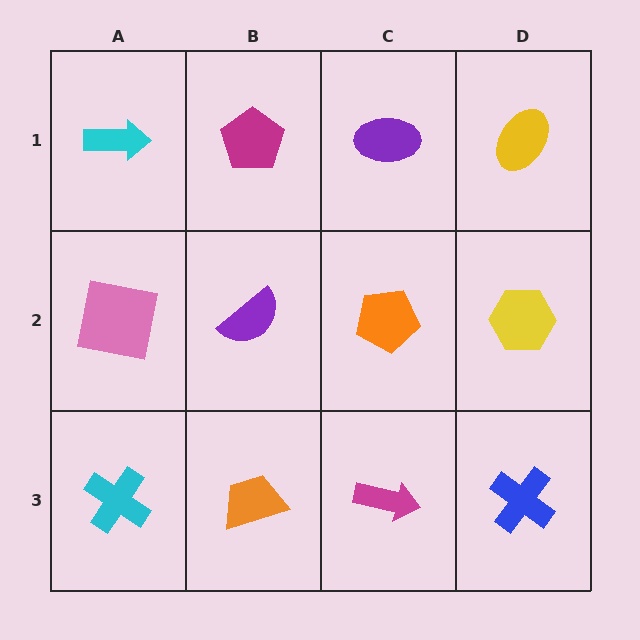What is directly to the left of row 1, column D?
A purple ellipse.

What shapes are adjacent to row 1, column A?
A pink square (row 2, column A), a magenta pentagon (row 1, column B).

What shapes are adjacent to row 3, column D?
A yellow hexagon (row 2, column D), a magenta arrow (row 3, column C).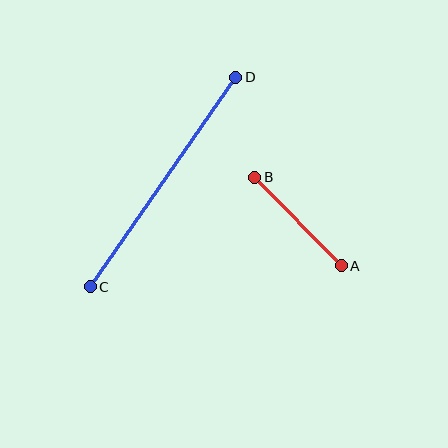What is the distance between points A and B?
The distance is approximately 124 pixels.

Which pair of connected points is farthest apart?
Points C and D are farthest apart.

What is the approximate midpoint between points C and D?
The midpoint is at approximately (163, 182) pixels.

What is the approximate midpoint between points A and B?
The midpoint is at approximately (298, 221) pixels.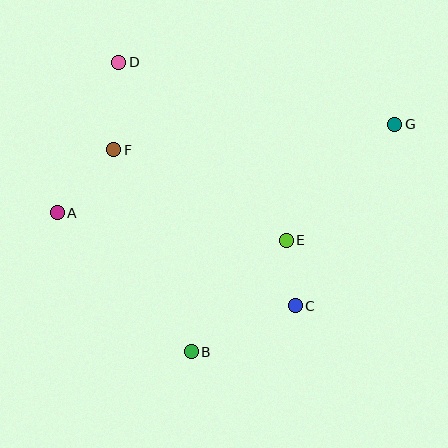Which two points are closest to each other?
Points C and E are closest to each other.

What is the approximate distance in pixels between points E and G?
The distance between E and G is approximately 159 pixels.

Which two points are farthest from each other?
Points A and G are farthest from each other.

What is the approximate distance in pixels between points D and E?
The distance between D and E is approximately 245 pixels.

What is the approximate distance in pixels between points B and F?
The distance between B and F is approximately 216 pixels.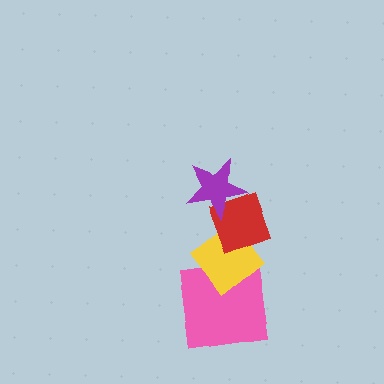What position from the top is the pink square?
The pink square is 4th from the top.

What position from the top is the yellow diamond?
The yellow diamond is 3rd from the top.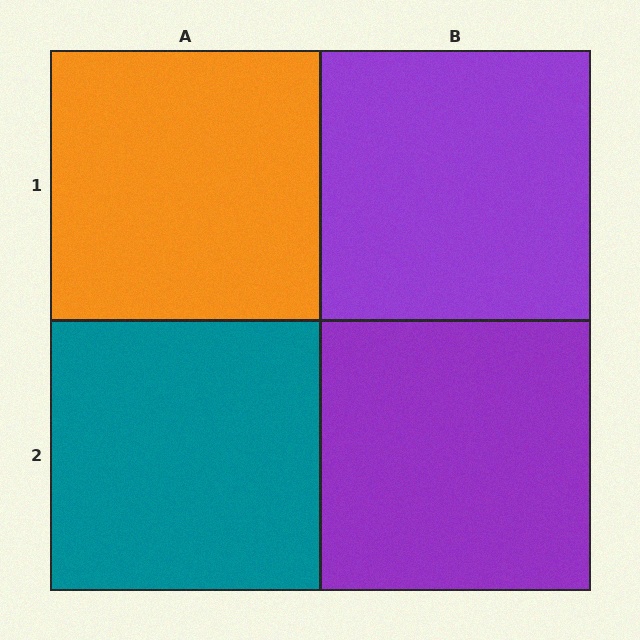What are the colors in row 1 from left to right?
Orange, purple.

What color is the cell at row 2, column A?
Teal.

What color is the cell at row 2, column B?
Purple.